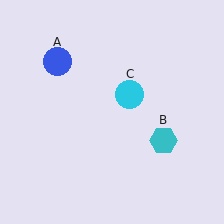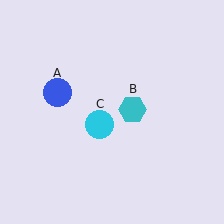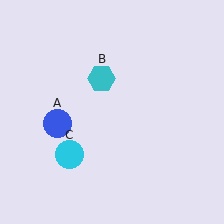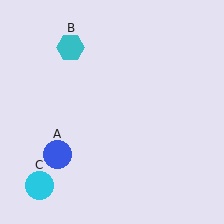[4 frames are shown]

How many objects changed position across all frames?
3 objects changed position: blue circle (object A), cyan hexagon (object B), cyan circle (object C).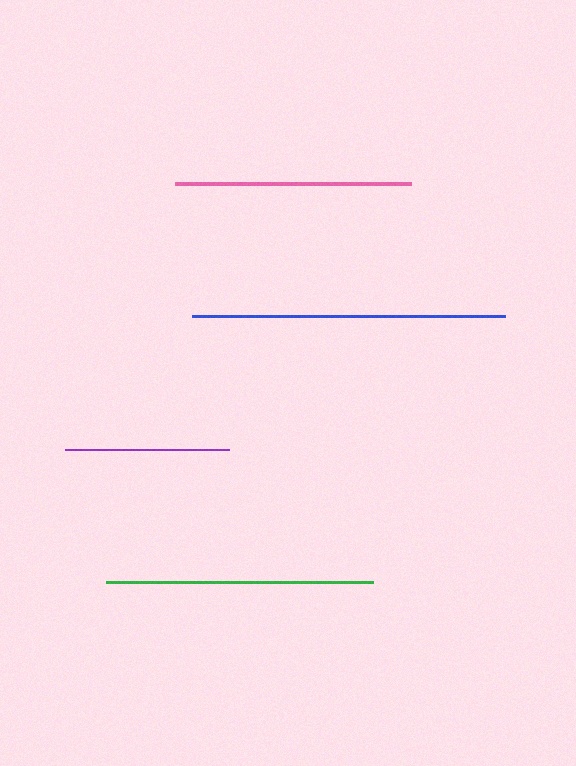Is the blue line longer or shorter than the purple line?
The blue line is longer than the purple line.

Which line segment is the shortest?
The purple line is the shortest at approximately 164 pixels.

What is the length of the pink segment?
The pink segment is approximately 236 pixels long.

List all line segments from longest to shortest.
From longest to shortest: blue, green, pink, purple.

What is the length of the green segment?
The green segment is approximately 267 pixels long.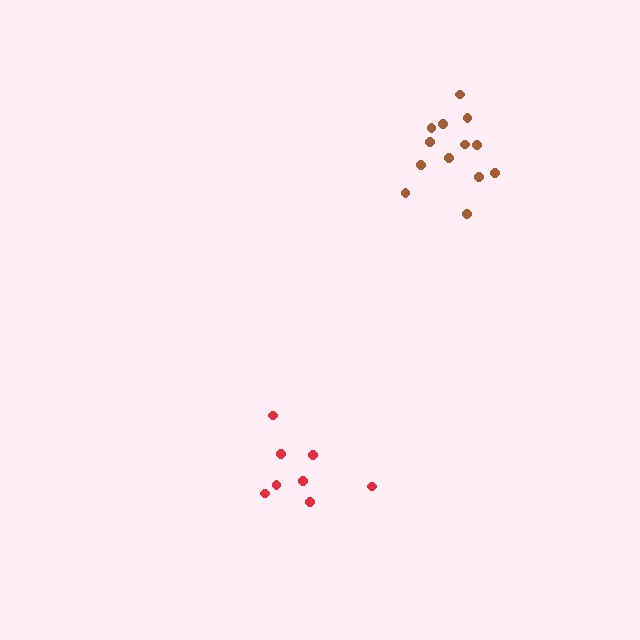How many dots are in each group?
Group 1: 8 dots, Group 2: 13 dots (21 total).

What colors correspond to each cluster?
The clusters are colored: red, brown.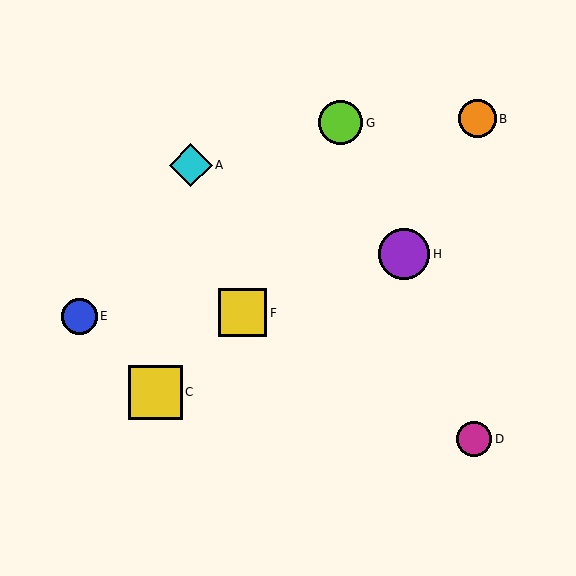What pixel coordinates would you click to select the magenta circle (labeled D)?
Click at (474, 439) to select the magenta circle D.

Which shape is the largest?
The yellow square (labeled C) is the largest.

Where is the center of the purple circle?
The center of the purple circle is at (404, 254).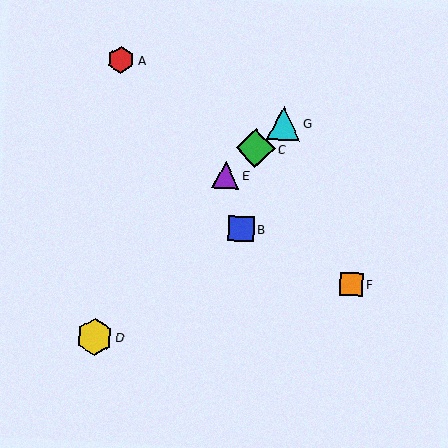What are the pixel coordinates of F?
Object F is at (351, 284).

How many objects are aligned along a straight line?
3 objects (C, E, G) are aligned along a straight line.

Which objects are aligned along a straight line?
Objects C, E, G are aligned along a straight line.